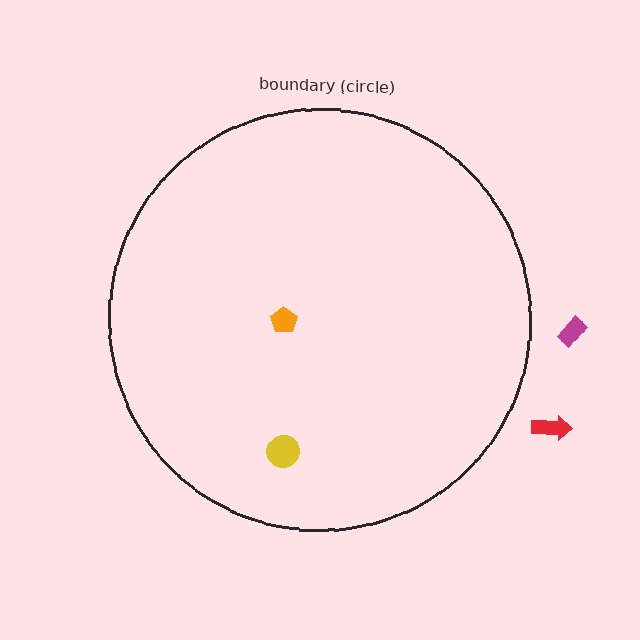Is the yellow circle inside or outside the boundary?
Inside.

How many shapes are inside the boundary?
2 inside, 2 outside.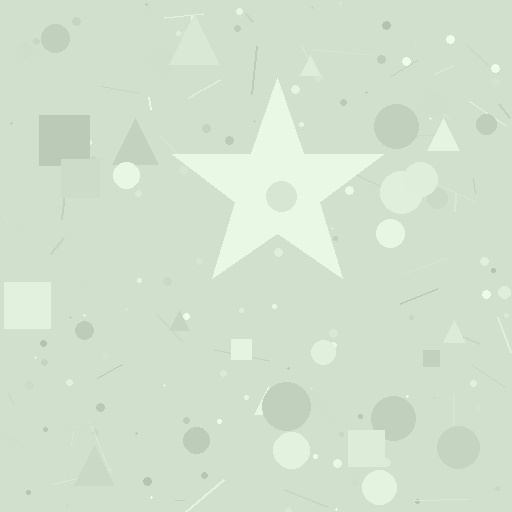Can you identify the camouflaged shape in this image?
The camouflaged shape is a star.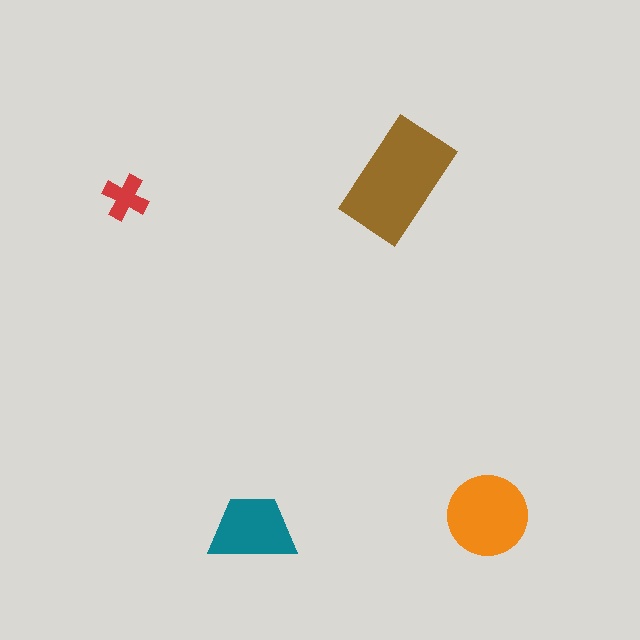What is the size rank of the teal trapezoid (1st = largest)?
3rd.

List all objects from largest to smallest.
The brown rectangle, the orange circle, the teal trapezoid, the red cross.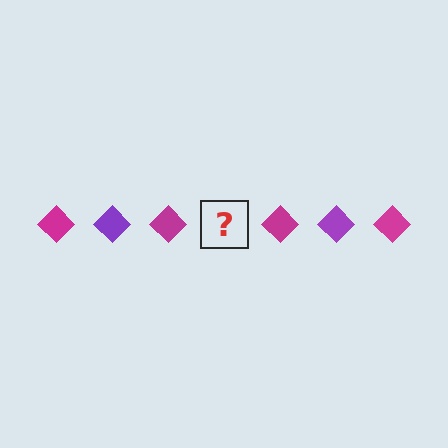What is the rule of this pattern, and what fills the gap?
The rule is that the pattern cycles through magenta, purple diamonds. The gap should be filled with a purple diamond.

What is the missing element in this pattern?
The missing element is a purple diamond.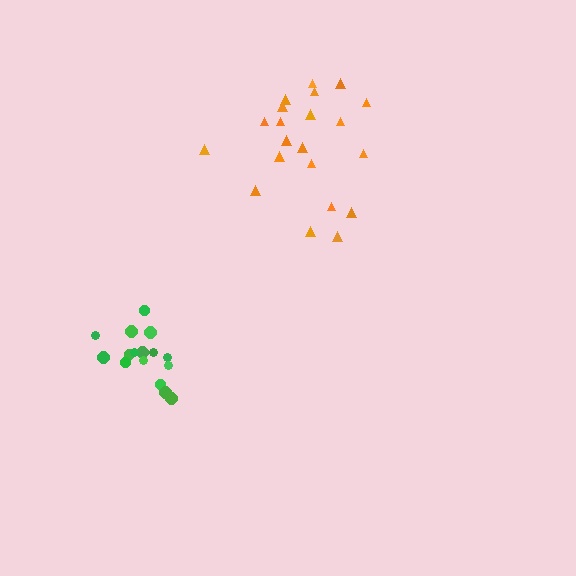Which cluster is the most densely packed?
Green.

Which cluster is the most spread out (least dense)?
Orange.